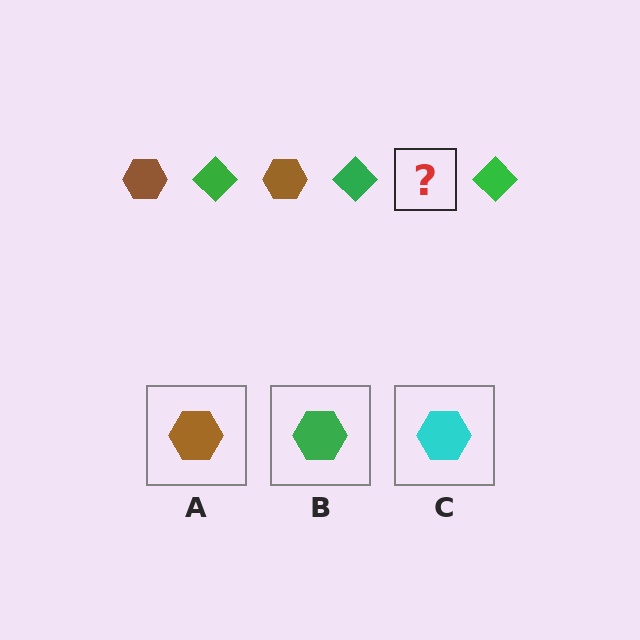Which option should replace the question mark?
Option A.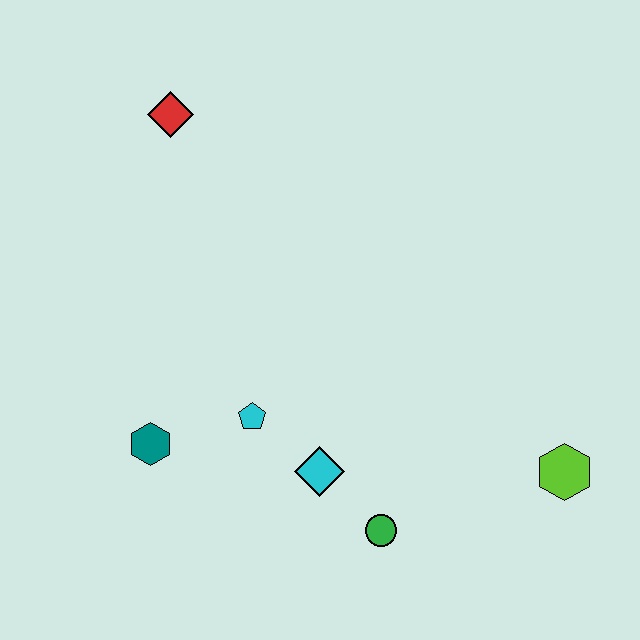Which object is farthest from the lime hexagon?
The red diamond is farthest from the lime hexagon.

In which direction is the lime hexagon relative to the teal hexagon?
The lime hexagon is to the right of the teal hexagon.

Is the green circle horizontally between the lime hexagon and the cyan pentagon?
Yes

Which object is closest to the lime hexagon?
The green circle is closest to the lime hexagon.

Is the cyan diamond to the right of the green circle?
No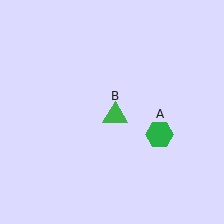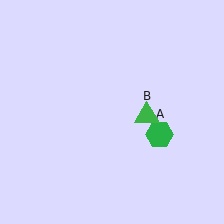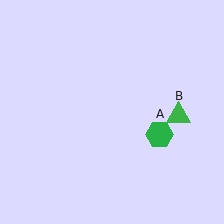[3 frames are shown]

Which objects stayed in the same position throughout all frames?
Green hexagon (object A) remained stationary.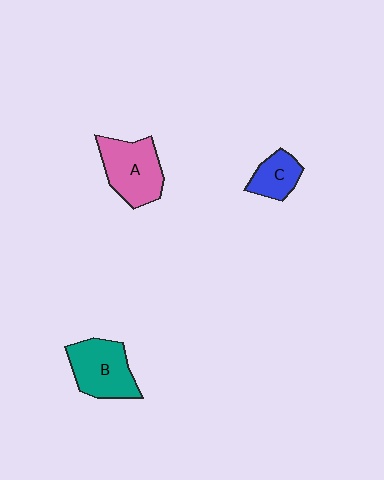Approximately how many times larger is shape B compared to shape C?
Approximately 1.8 times.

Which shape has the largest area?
Shape A (pink).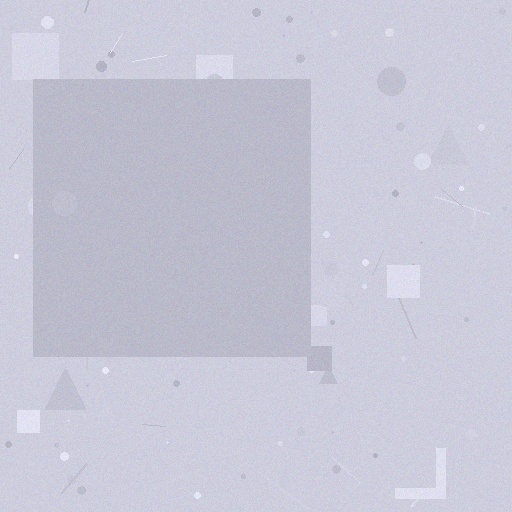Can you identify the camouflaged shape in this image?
The camouflaged shape is a square.